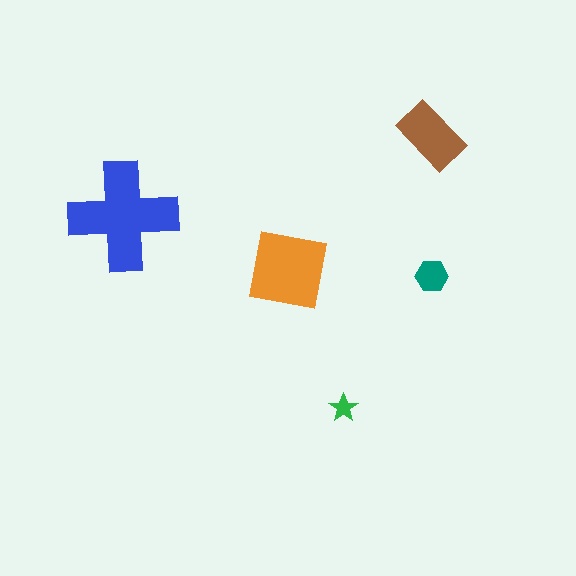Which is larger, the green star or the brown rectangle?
The brown rectangle.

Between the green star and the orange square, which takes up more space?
The orange square.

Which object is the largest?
The blue cross.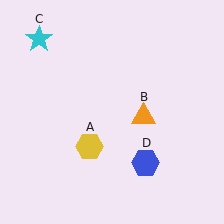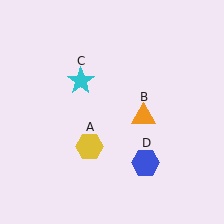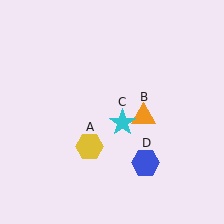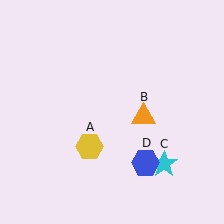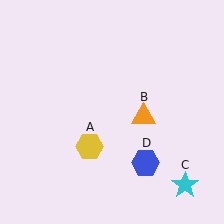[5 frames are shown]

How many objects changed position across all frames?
1 object changed position: cyan star (object C).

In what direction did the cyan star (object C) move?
The cyan star (object C) moved down and to the right.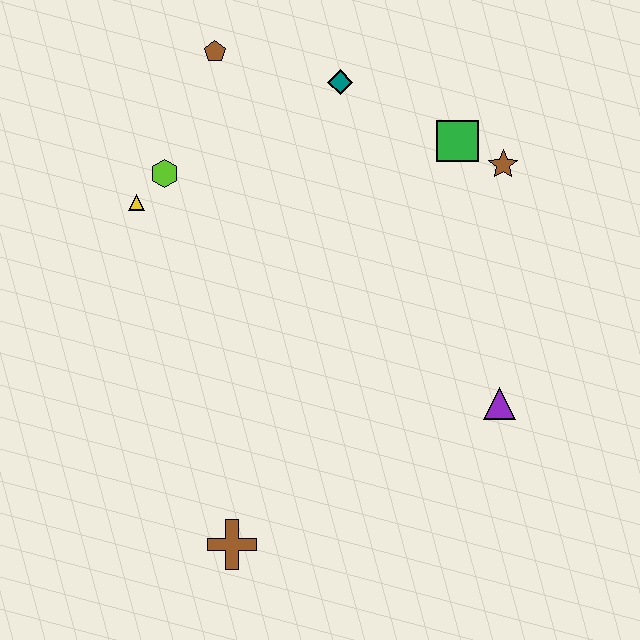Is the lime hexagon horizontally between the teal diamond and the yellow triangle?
Yes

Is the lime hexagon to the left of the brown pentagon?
Yes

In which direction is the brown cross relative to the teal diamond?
The brown cross is below the teal diamond.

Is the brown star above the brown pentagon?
No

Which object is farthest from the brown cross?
The brown pentagon is farthest from the brown cross.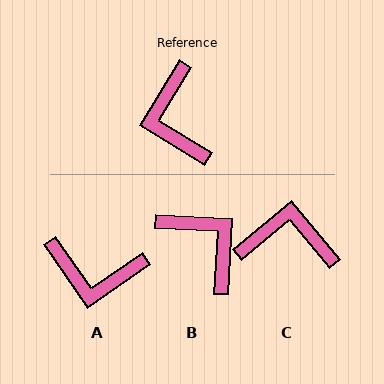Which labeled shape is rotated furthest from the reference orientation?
B, about 152 degrees away.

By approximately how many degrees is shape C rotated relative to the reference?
Approximately 109 degrees clockwise.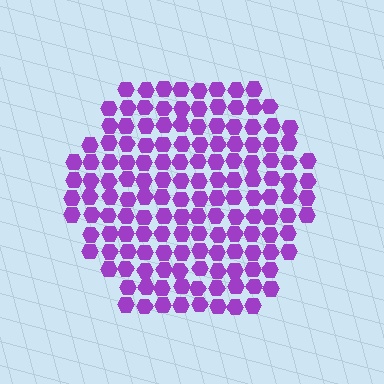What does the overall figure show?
The overall figure shows a hexagon.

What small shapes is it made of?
It is made of small hexagons.